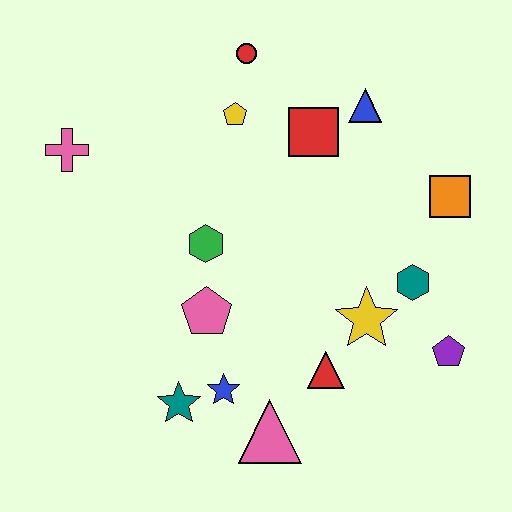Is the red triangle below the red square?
Yes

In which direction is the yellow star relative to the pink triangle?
The yellow star is above the pink triangle.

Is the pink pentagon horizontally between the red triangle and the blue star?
No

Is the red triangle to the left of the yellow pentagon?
No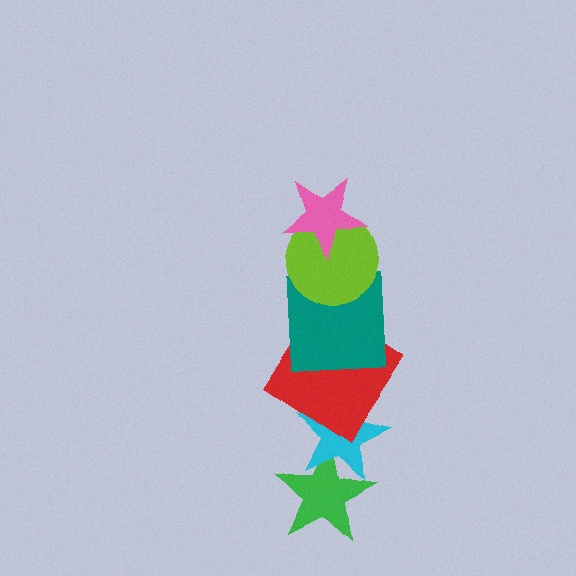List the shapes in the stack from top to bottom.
From top to bottom: the pink star, the lime circle, the teal square, the red diamond, the cyan star, the green star.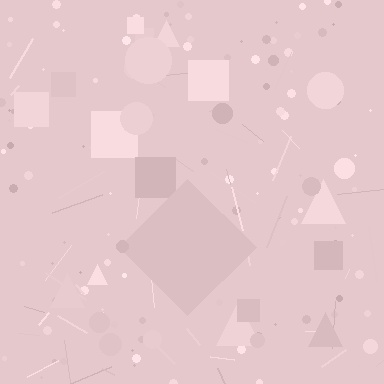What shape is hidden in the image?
A diamond is hidden in the image.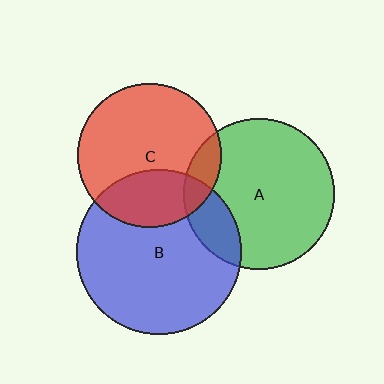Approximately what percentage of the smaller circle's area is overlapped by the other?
Approximately 15%.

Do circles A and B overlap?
Yes.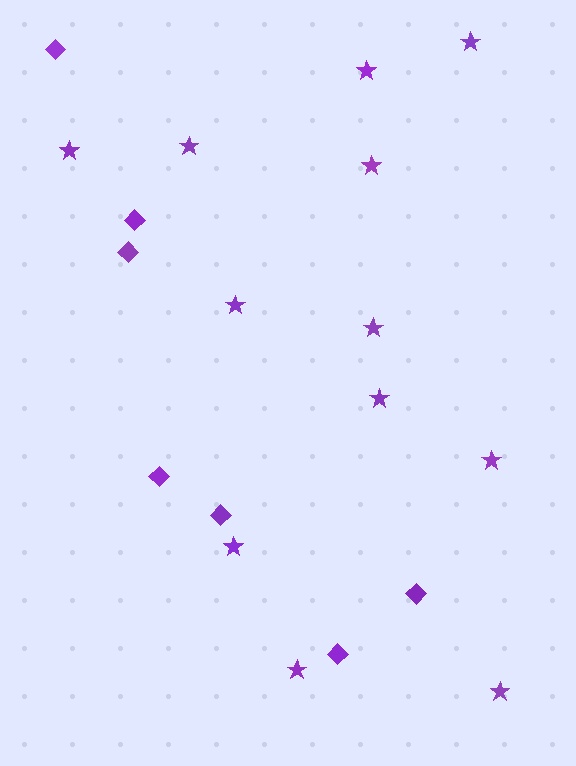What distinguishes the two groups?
There are 2 groups: one group of stars (12) and one group of diamonds (7).